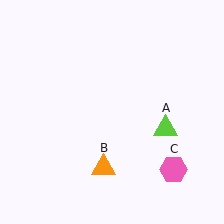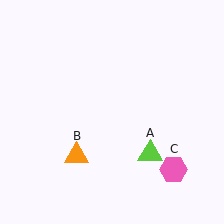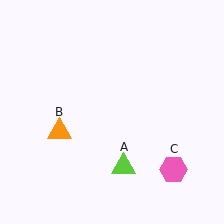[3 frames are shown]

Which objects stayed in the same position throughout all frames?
Pink hexagon (object C) remained stationary.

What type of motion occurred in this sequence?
The lime triangle (object A), orange triangle (object B) rotated clockwise around the center of the scene.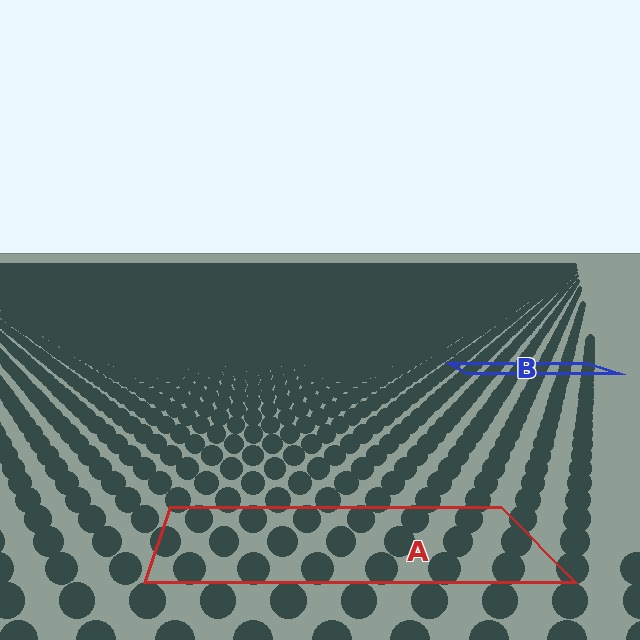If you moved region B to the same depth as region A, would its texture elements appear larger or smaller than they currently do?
They would appear larger. At a closer depth, the same texture elements are projected at a bigger on-screen size.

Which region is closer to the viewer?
Region A is closer. The texture elements there are larger and more spread out.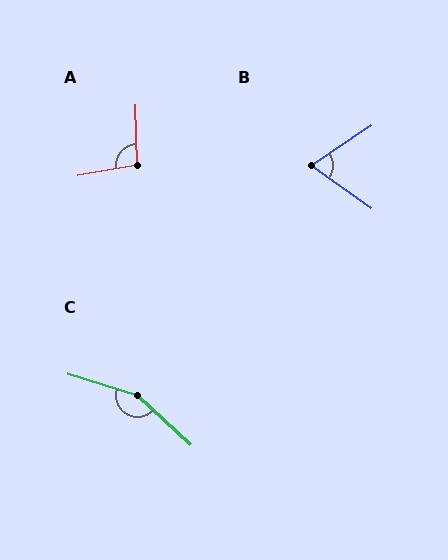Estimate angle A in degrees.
Approximately 98 degrees.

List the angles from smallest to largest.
B (69°), A (98°), C (154°).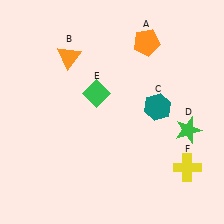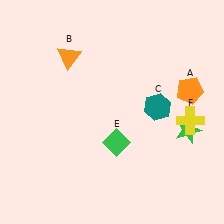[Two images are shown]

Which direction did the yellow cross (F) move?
The yellow cross (F) moved up.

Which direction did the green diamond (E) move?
The green diamond (E) moved down.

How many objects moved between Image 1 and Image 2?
3 objects moved between the two images.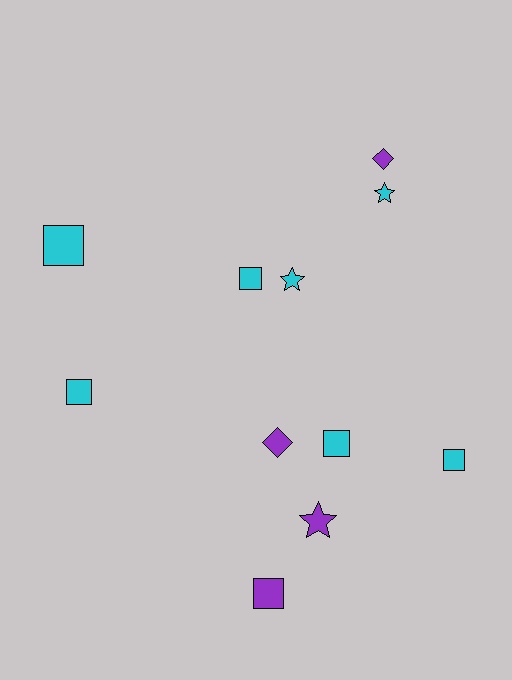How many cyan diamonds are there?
There are no cyan diamonds.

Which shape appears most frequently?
Square, with 6 objects.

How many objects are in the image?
There are 11 objects.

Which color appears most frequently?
Cyan, with 7 objects.